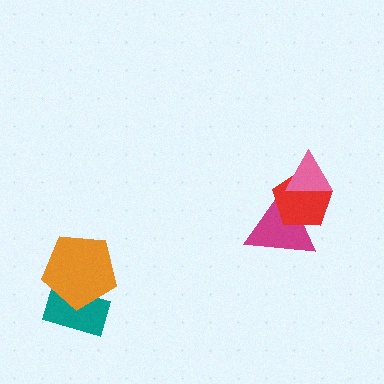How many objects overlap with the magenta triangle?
2 objects overlap with the magenta triangle.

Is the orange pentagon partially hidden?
No, no other shape covers it.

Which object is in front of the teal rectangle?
The orange pentagon is in front of the teal rectangle.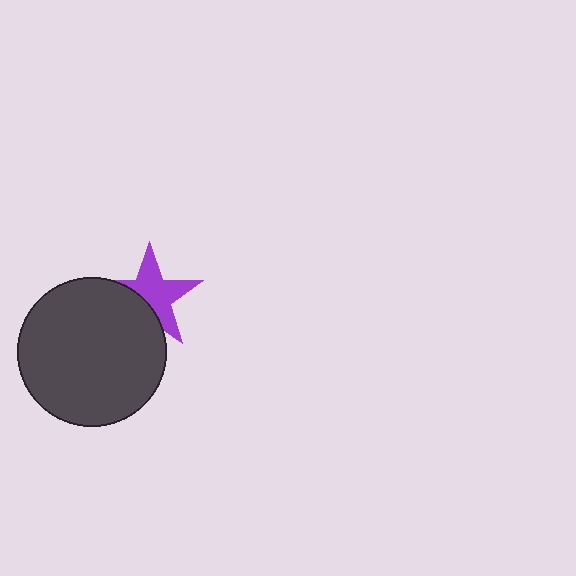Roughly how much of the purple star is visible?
About half of it is visible (roughly 63%).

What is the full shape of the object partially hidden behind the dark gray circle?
The partially hidden object is a purple star.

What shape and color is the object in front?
The object in front is a dark gray circle.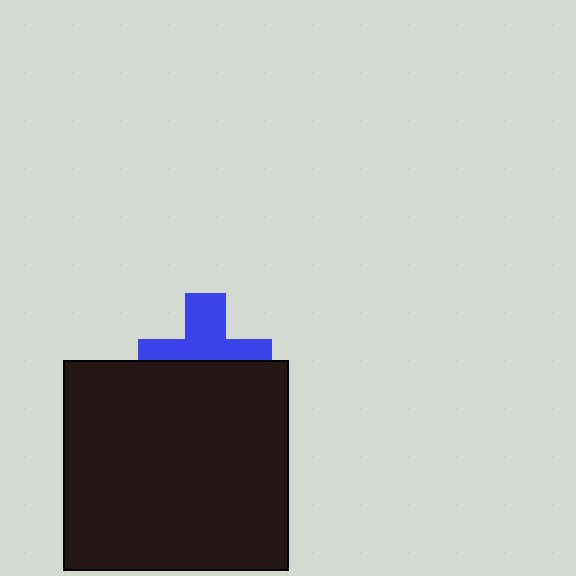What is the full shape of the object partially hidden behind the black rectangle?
The partially hidden object is a blue cross.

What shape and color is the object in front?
The object in front is a black rectangle.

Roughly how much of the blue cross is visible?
About half of it is visible (roughly 50%).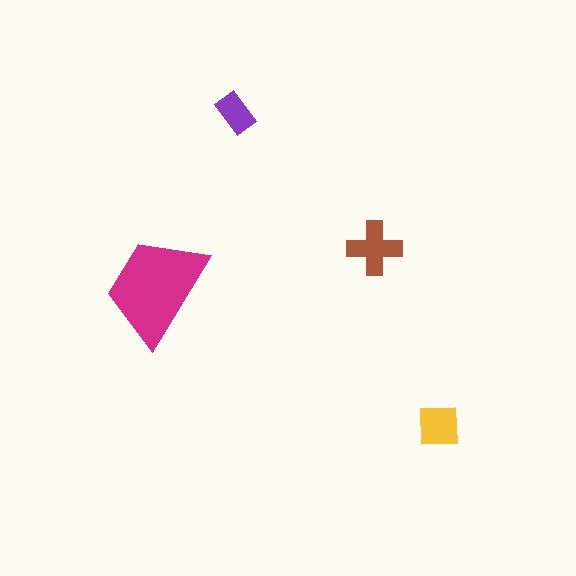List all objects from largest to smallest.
The magenta trapezoid, the brown cross, the yellow square, the purple rectangle.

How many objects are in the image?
There are 4 objects in the image.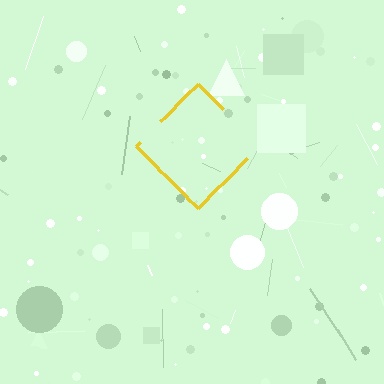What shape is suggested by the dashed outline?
The dashed outline suggests a diamond.